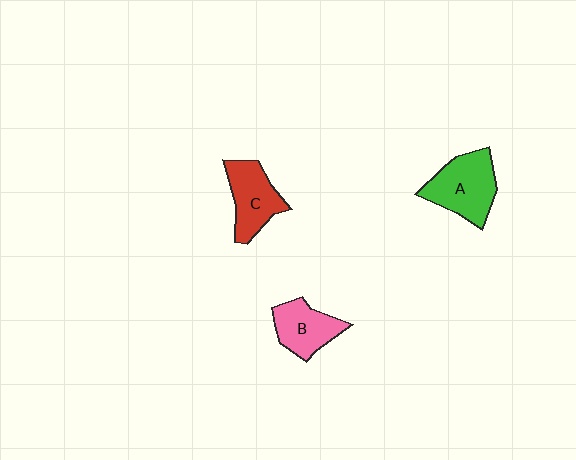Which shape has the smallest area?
Shape B (pink).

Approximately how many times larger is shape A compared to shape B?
Approximately 1.3 times.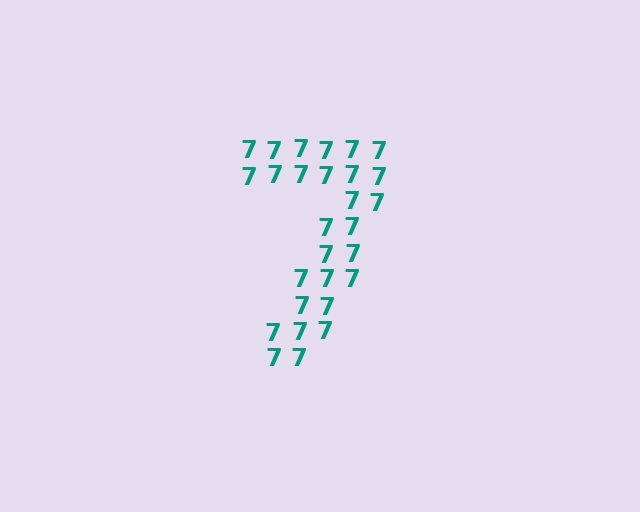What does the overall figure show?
The overall figure shows the digit 7.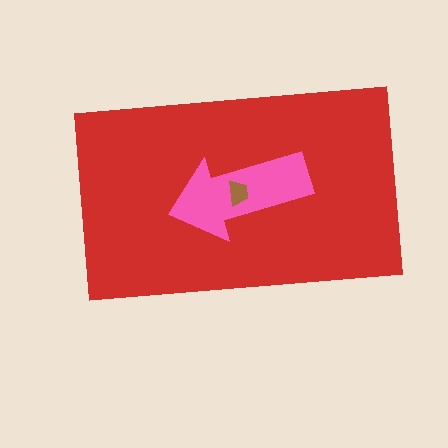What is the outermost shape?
The red rectangle.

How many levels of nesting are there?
3.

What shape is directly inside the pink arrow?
The brown trapezoid.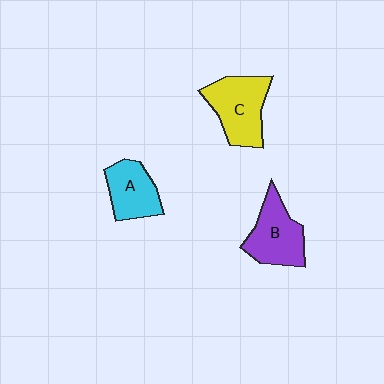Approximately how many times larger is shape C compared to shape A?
Approximately 1.3 times.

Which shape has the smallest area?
Shape A (cyan).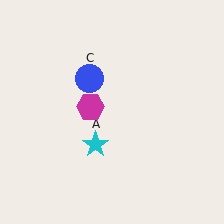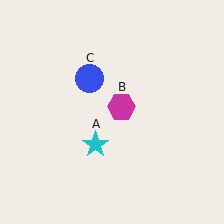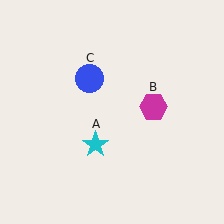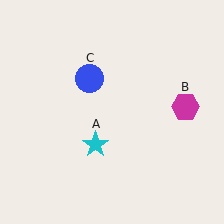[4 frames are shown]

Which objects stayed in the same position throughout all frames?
Cyan star (object A) and blue circle (object C) remained stationary.